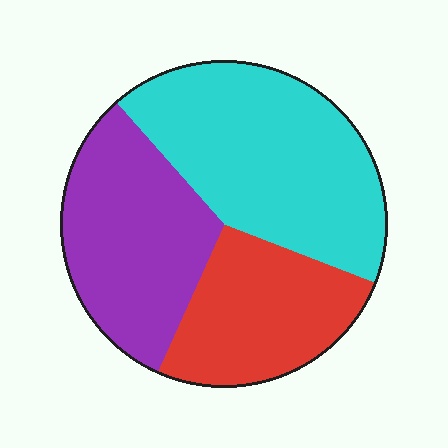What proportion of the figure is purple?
Purple covers roughly 30% of the figure.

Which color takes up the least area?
Red, at roughly 25%.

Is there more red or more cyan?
Cyan.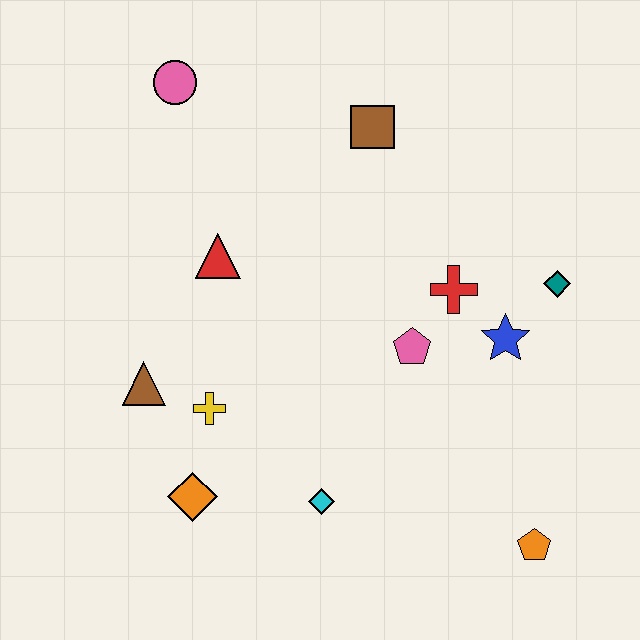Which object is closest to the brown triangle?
The yellow cross is closest to the brown triangle.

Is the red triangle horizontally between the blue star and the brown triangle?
Yes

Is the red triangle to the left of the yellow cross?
No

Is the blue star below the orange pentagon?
No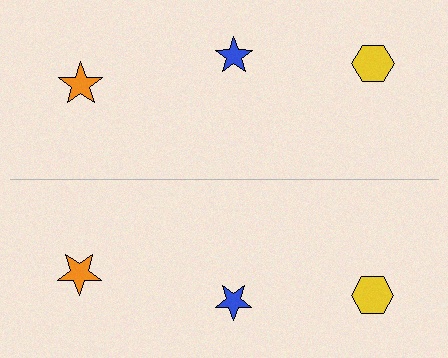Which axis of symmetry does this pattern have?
The pattern has a horizontal axis of symmetry running through the center of the image.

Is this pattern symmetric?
Yes, this pattern has bilateral (reflection) symmetry.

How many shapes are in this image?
There are 6 shapes in this image.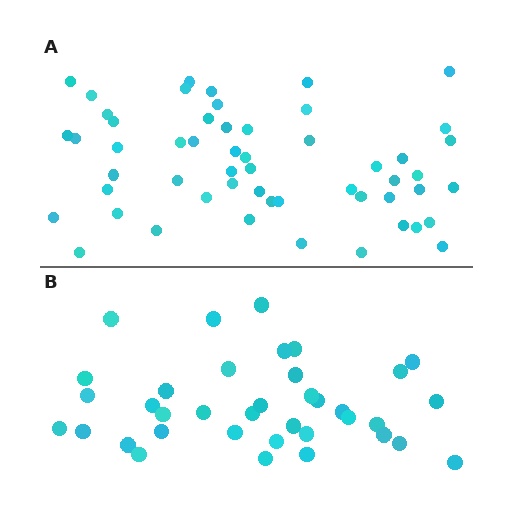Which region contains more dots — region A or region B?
Region A (the top region) has more dots.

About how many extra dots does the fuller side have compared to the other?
Region A has approximately 15 more dots than region B.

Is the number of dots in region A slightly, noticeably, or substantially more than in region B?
Region A has substantially more. The ratio is roughly 1.5 to 1.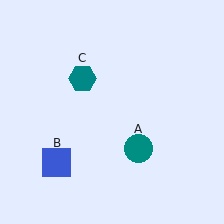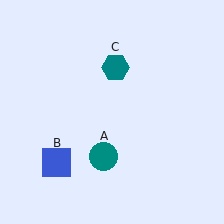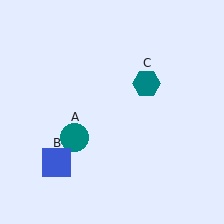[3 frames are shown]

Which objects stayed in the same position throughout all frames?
Blue square (object B) remained stationary.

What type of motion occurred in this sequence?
The teal circle (object A), teal hexagon (object C) rotated clockwise around the center of the scene.